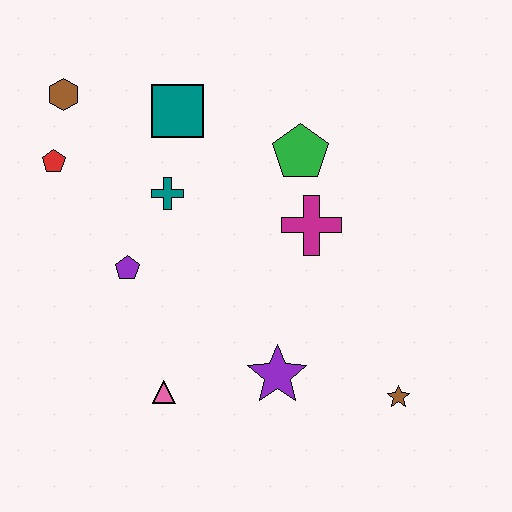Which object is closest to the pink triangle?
The purple star is closest to the pink triangle.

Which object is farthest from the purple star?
The brown hexagon is farthest from the purple star.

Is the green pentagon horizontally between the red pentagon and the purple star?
No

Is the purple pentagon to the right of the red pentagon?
Yes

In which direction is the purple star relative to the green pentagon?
The purple star is below the green pentagon.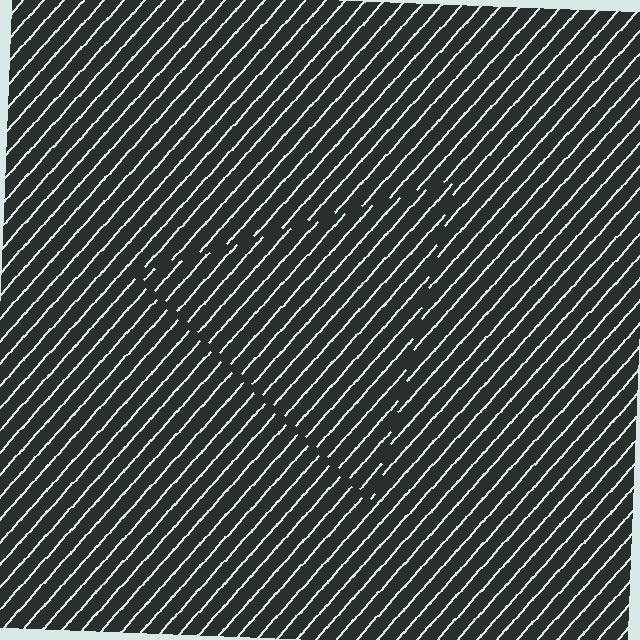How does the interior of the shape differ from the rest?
The interior of the shape contains the same grating, shifted by half a period — the contour is defined by the phase discontinuity where line-ends from the inner and outer gratings abut.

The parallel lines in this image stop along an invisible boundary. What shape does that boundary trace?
An illusory triangle. The interior of the shape contains the same grating, shifted by half a period — the contour is defined by the phase discontinuity where line-ends from the inner and outer gratings abut.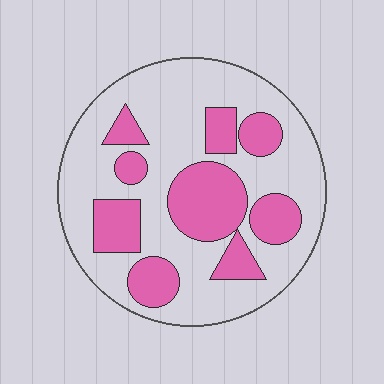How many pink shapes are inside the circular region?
9.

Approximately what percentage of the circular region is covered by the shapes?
Approximately 35%.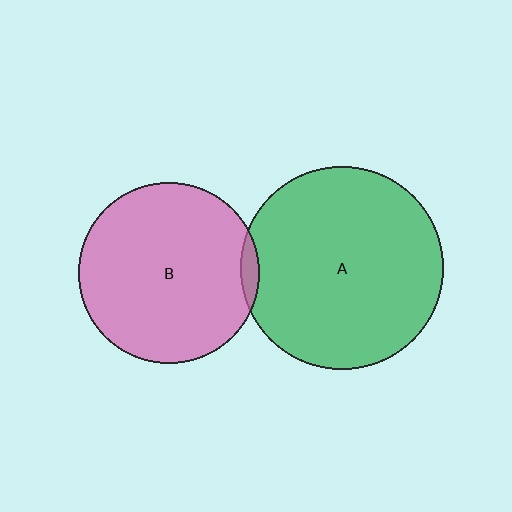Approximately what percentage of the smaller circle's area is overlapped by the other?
Approximately 5%.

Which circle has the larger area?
Circle A (green).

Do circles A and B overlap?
Yes.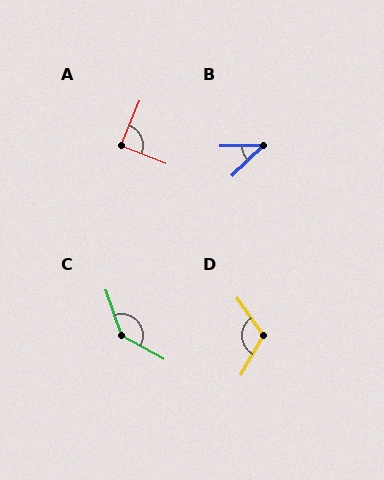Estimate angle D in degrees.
Approximately 115 degrees.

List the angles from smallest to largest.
B (44°), A (88°), D (115°), C (139°).